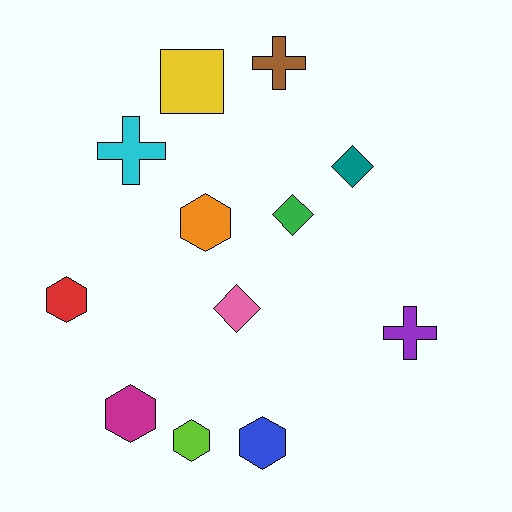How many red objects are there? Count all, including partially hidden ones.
There is 1 red object.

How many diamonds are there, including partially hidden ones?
There are 3 diamonds.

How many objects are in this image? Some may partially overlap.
There are 12 objects.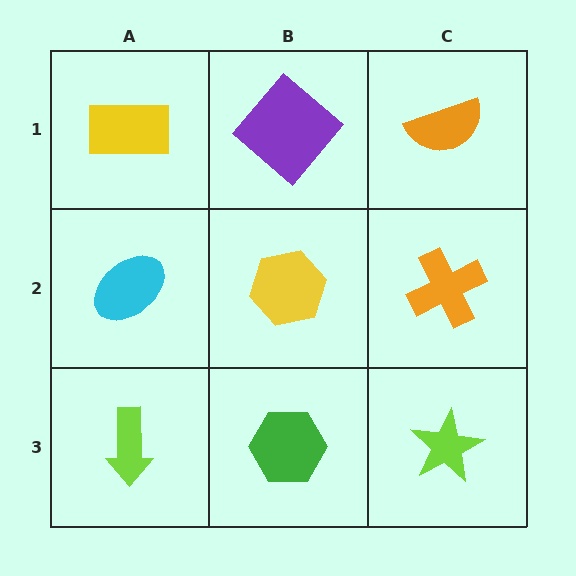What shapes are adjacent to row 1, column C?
An orange cross (row 2, column C), a purple diamond (row 1, column B).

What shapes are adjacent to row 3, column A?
A cyan ellipse (row 2, column A), a green hexagon (row 3, column B).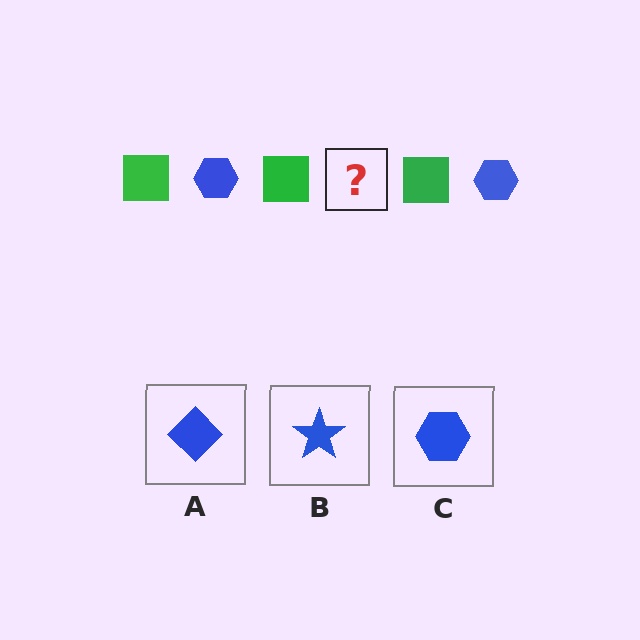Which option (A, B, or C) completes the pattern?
C.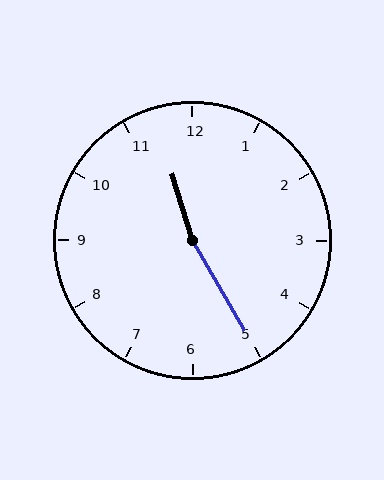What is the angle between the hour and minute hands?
Approximately 168 degrees.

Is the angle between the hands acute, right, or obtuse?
It is obtuse.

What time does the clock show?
11:25.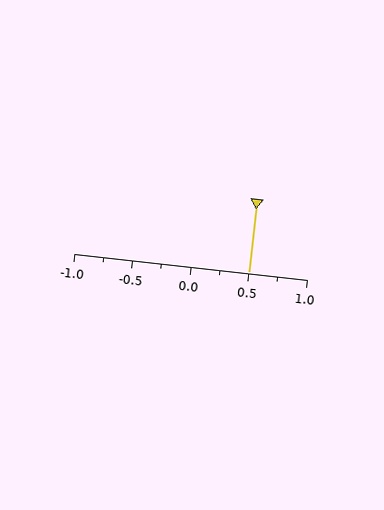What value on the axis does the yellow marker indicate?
The marker indicates approximately 0.5.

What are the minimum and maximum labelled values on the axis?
The axis runs from -1.0 to 1.0.